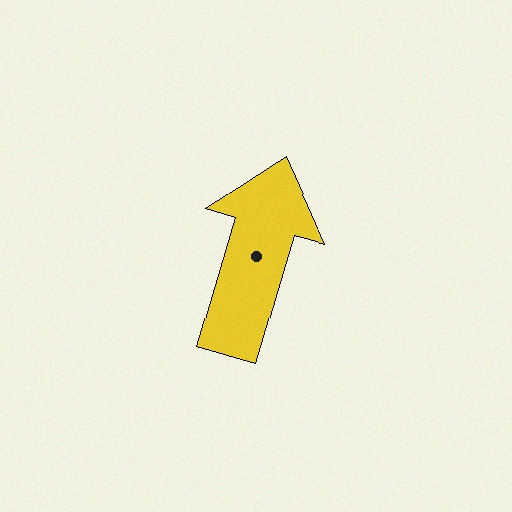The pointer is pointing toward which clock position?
Roughly 1 o'clock.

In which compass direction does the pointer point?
North.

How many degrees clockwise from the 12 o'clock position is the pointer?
Approximately 16 degrees.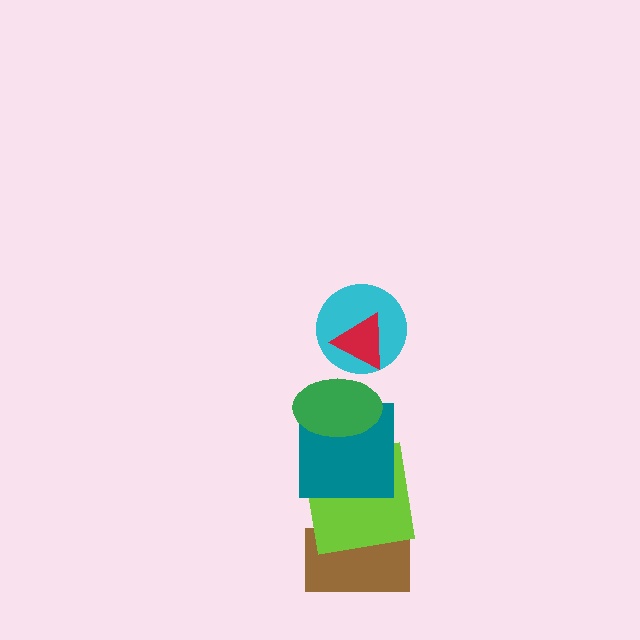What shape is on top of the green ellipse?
The cyan circle is on top of the green ellipse.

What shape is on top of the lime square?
The teal square is on top of the lime square.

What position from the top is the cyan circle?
The cyan circle is 2nd from the top.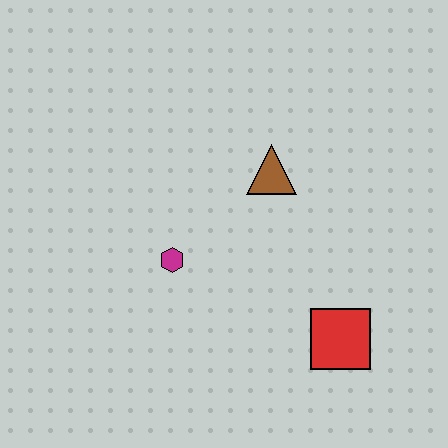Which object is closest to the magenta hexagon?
The brown triangle is closest to the magenta hexagon.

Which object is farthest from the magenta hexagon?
The red square is farthest from the magenta hexagon.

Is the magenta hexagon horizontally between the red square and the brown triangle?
No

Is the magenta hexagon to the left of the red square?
Yes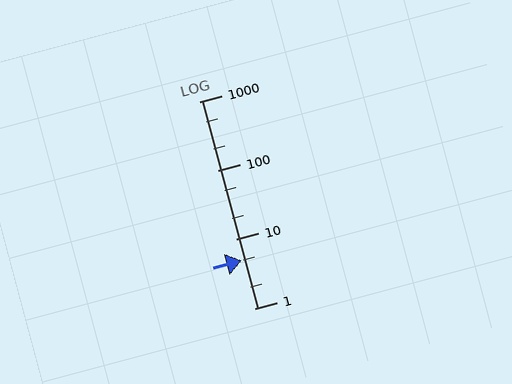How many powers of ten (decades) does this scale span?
The scale spans 3 decades, from 1 to 1000.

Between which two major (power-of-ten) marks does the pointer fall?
The pointer is between 1 and 10.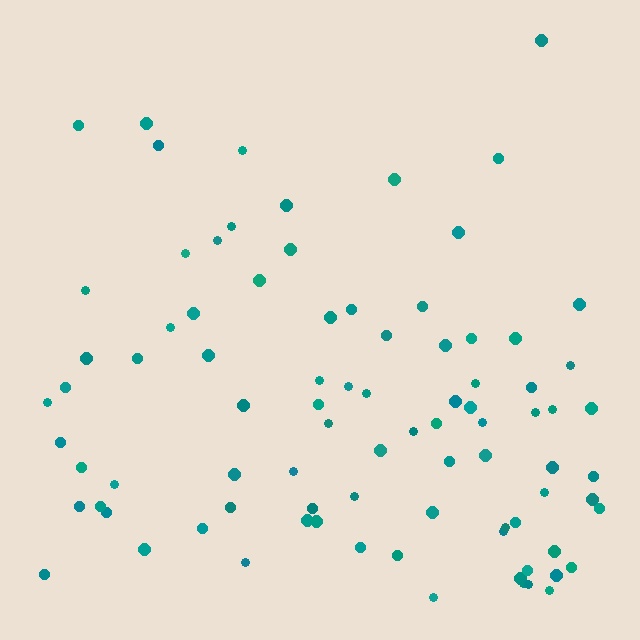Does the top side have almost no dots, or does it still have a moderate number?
Still a moderate number, just noticeably fewer than the bottom.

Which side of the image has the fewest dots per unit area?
The top.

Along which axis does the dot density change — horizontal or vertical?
Vertical.